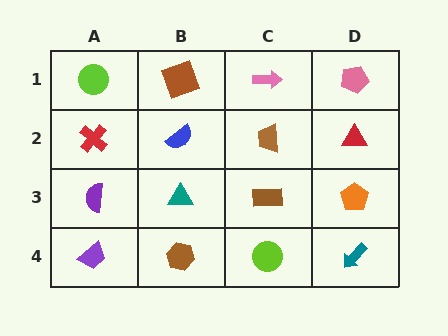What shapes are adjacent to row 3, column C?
A brown trapezoid (row 2, column C), a lime circle (row 4, column C), a teal triangle (row 3, column B), an orange pentagon (row 3, column D).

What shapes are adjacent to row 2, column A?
A lime circle (row 1, column A), a purple semicircle (row 3, column A), a blue semicircle (row 2, column B).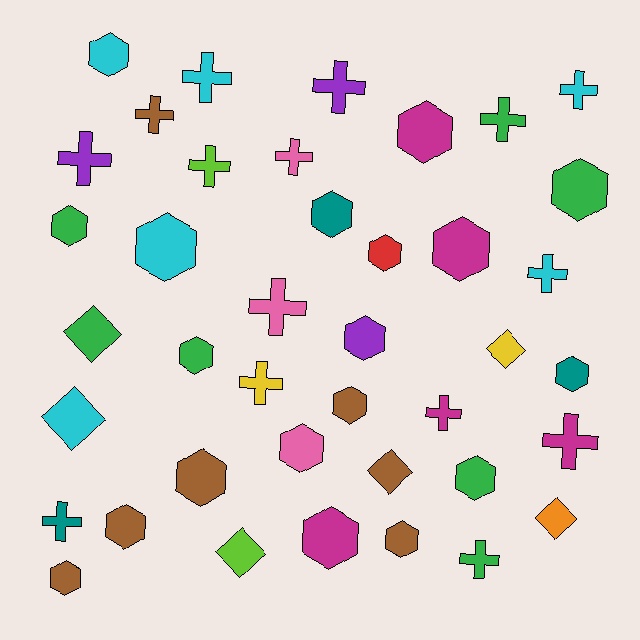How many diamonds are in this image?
There are 6 diamonds.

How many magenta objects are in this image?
There are 5 magenta objects.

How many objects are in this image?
There are 40 objects.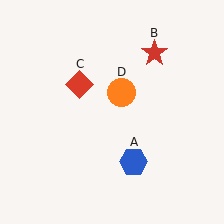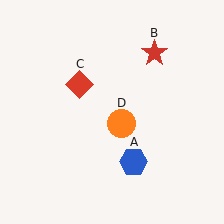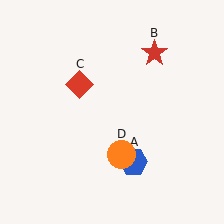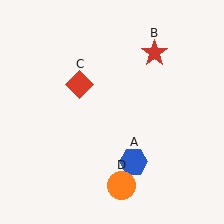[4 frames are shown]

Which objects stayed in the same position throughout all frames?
Blue hexagon (object A) and red star (object B) and red diamond (object C) remained stationary.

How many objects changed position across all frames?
1 object changed position: orange circle (object D).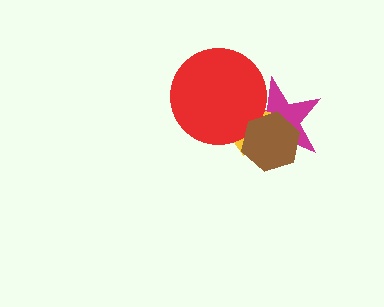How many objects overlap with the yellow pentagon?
3 objects overlap with the yellow pentagon.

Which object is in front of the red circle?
The brown hexagon is in front of the red circle.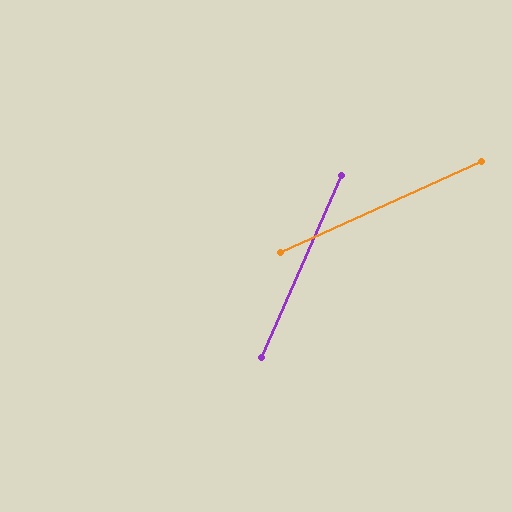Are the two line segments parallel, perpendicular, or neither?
Neither parallel nor perpendicular — they differ by about 42°.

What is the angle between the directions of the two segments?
Approximately 42 degrees.